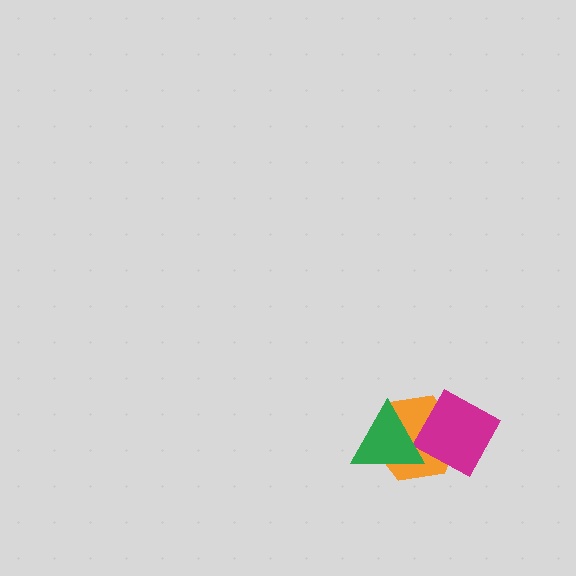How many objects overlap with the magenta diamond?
2 objects overlap with the magenta diamond.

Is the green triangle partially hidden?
No, no other shape covers it.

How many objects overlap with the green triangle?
2 objects overlap with the green triangle.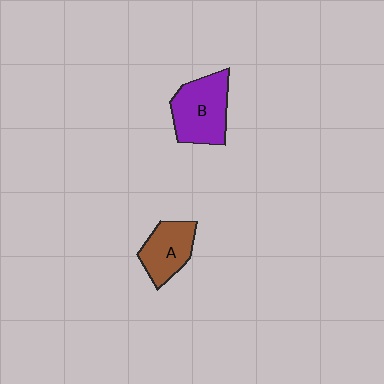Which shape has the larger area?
Shape B (purple).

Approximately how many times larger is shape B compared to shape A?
Approximately 1.3 times.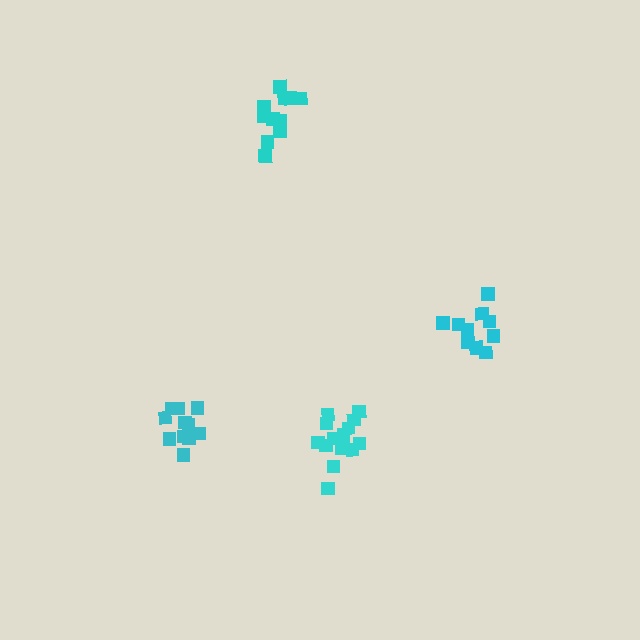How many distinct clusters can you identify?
There are 4 distinct clusters.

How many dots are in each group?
Group 1: 11 dots, Group 2: 11 dots, Group 3: 11 dots, Group 4: 15 dots (48 total).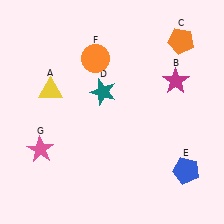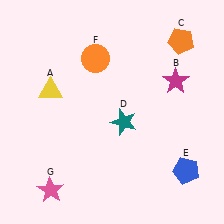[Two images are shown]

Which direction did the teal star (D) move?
The teal star (D) moved down.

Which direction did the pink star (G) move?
The pink star (G) moved down.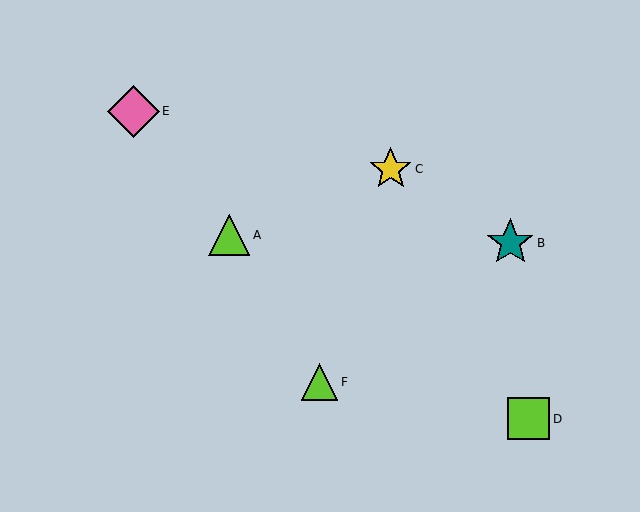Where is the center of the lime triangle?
The center of the lime triangle is at (229, 235).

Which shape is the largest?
The pink diamond (labeled E) is the largest.